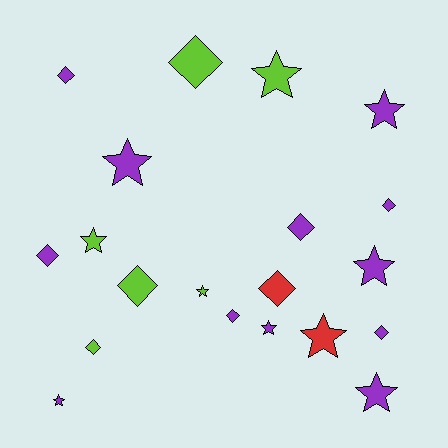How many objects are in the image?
There are 20 objects.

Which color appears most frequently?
Purple, with 12 objects.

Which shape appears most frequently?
Star, with 10 objects.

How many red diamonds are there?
There is 1 red diamond.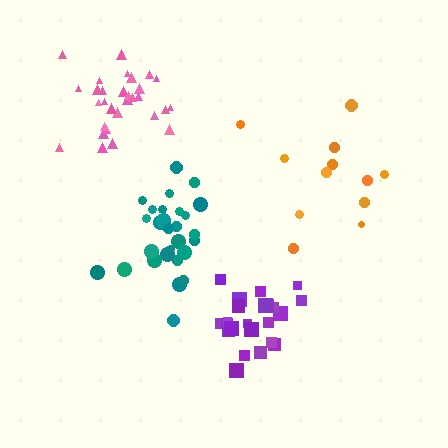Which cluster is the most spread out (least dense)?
Orange.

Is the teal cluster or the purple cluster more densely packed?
Purple.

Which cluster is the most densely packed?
Purple.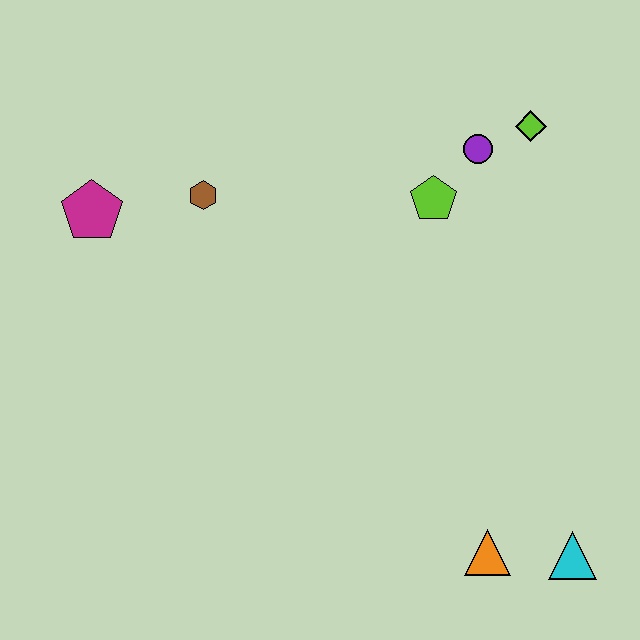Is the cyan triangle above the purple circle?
No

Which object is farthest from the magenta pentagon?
The cyan triangle is farthest from the magenta pentagon.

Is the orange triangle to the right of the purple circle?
Yes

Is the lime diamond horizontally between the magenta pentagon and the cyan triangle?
Yes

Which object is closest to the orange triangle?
The cyan triangle is closest to the orange triangle.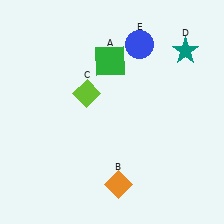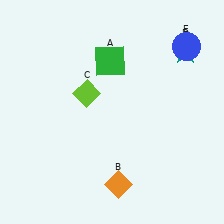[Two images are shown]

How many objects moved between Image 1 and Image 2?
1 object moved between the two images.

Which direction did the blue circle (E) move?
The blue circle (E) moved right.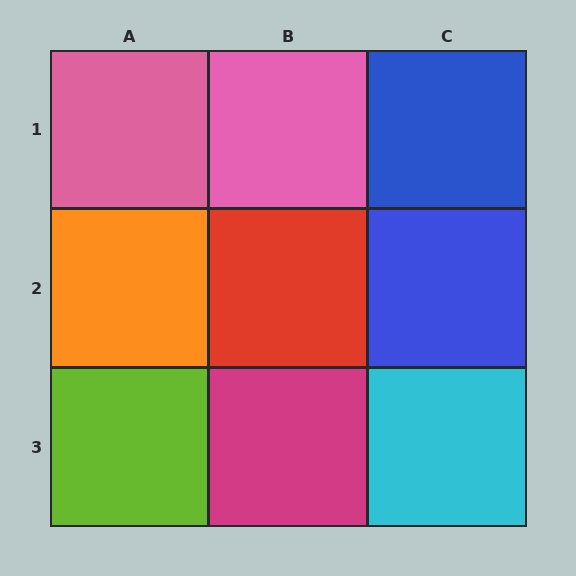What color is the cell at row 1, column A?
Pink.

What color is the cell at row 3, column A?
Lime.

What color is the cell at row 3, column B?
Magenta.